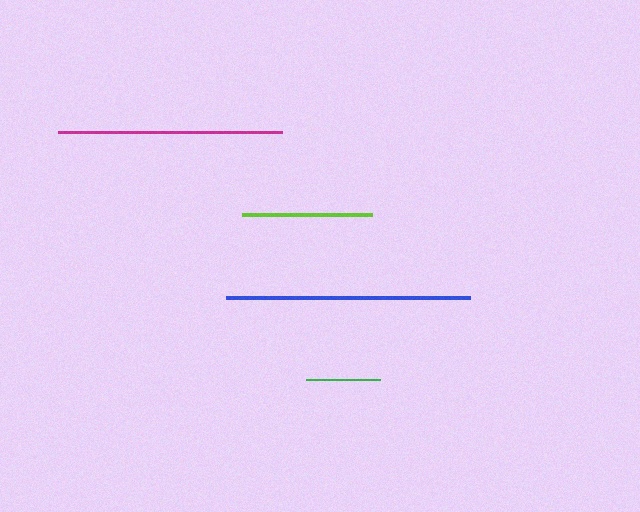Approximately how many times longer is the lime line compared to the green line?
The lime line is approximately 1.8 times the length of the green line.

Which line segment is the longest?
The blue line is the longest at approximately 244 pixels.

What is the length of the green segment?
The green segment is approximately 74 pixels long.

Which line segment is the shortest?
The green line is the shortest at approximately 74 pixels.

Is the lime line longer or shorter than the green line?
The lime line is longer than the green line.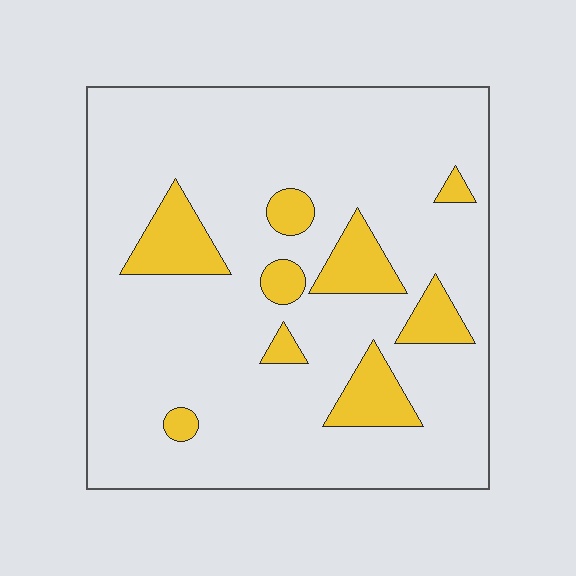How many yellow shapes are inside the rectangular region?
9.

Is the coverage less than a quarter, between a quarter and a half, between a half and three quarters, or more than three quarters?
Less than a quarter.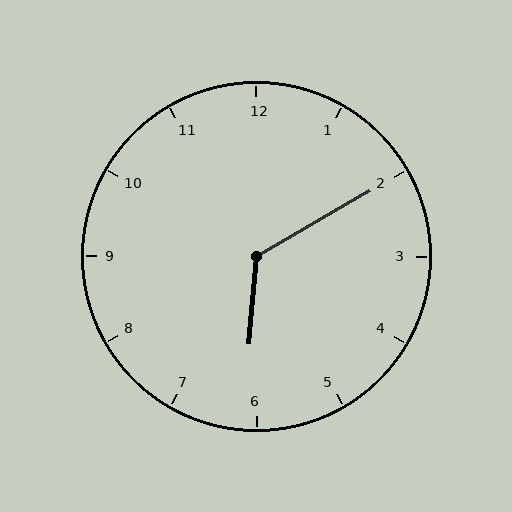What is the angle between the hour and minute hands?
Approximately 125 degrees.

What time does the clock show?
6:10.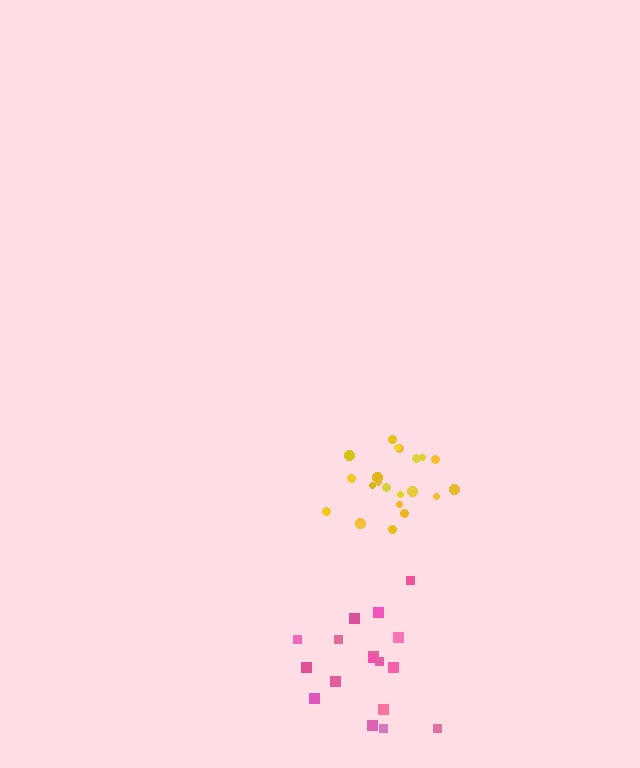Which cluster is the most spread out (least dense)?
Pink.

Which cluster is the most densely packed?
Yellow.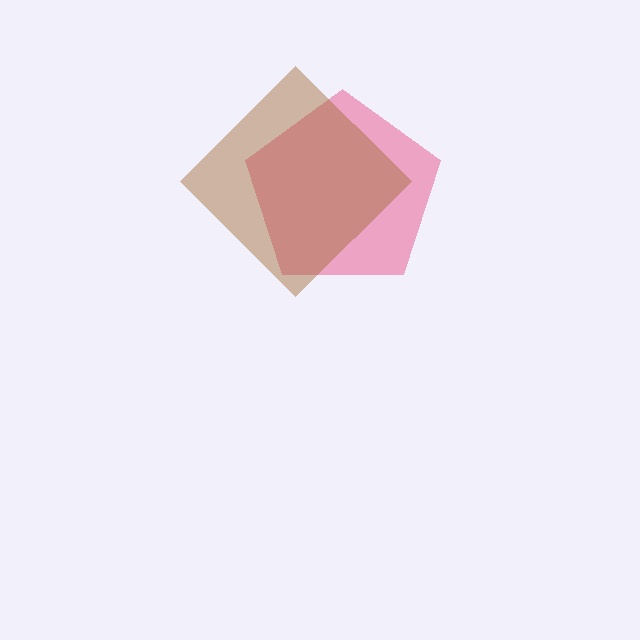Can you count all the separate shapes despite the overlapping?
Yes, there are 2 separate shapes.